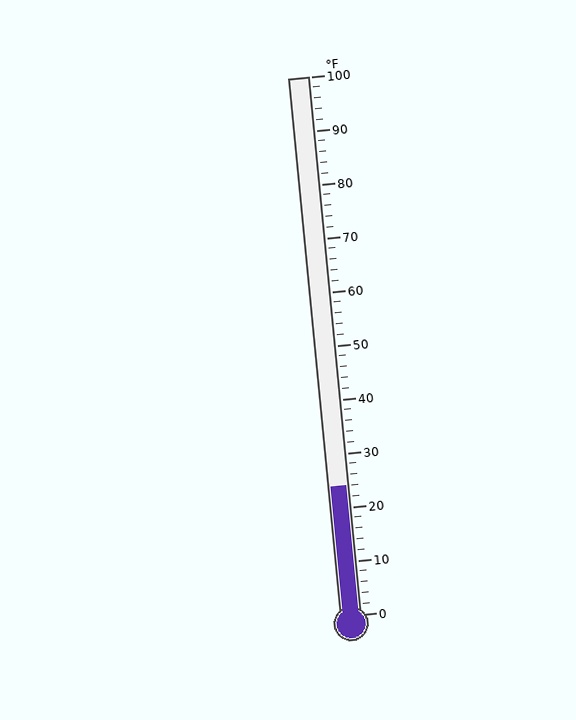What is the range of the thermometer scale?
The thermometer scale ranges from 0°F to 100°F.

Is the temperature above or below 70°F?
The temperature is below 70°F.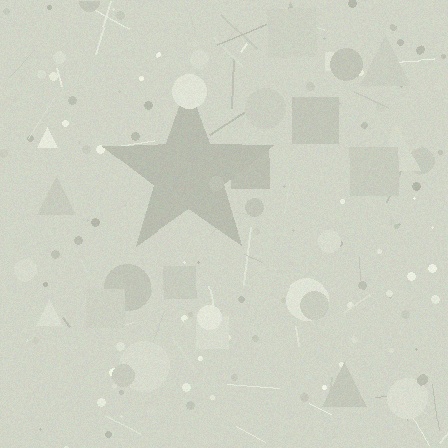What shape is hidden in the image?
A star is hidden in the image.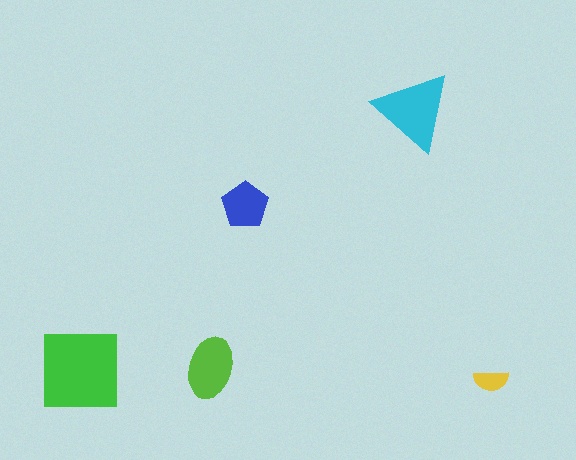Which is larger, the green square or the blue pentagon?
The green square.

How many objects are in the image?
There are 5 objects in the image.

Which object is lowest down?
The yellow semicircle is bottommost.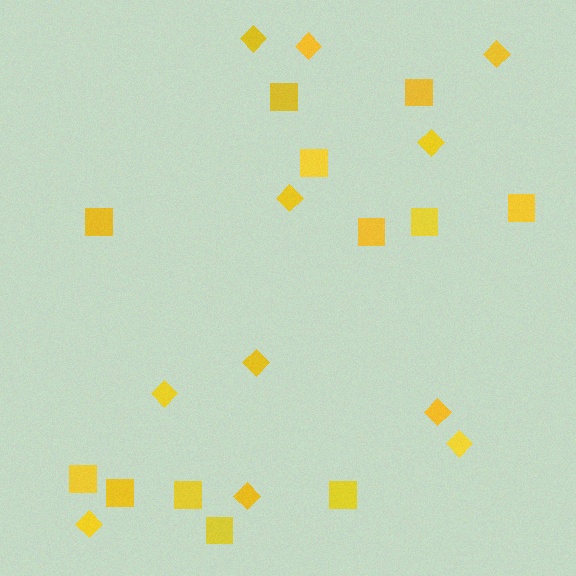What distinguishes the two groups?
There are 2 groups: one group of diamonds (11) and one group of squares (12).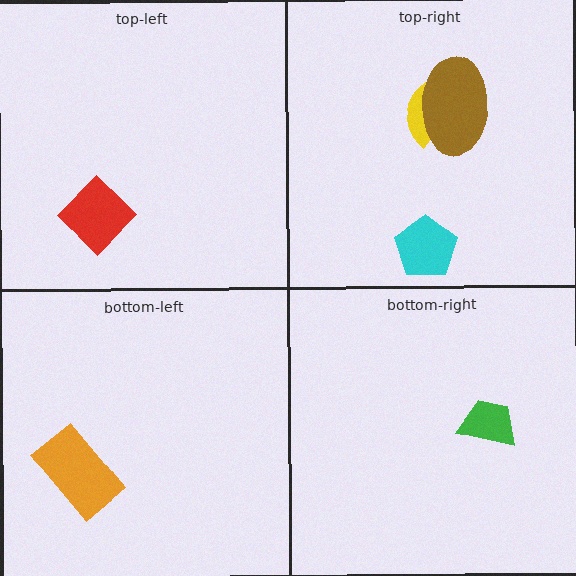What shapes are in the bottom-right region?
The green trapezoid.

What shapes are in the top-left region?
The red diamond.